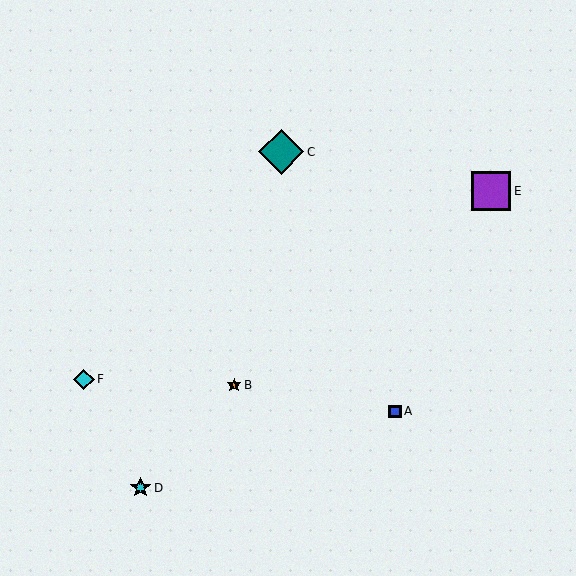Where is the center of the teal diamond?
The center of the teal diamond is at (281, 152).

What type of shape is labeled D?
Shape D is a cyan star.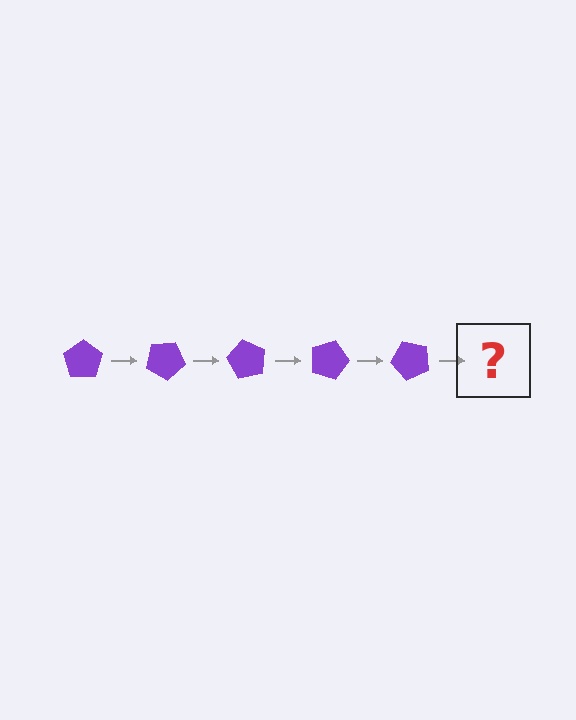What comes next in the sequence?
The next element should be a purple pentagon rotated 150 degrees.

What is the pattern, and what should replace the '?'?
The pattern is that the pentagon rotates 30 degrees each step. The '?' should be a purple pentagon rotated 150 degrees.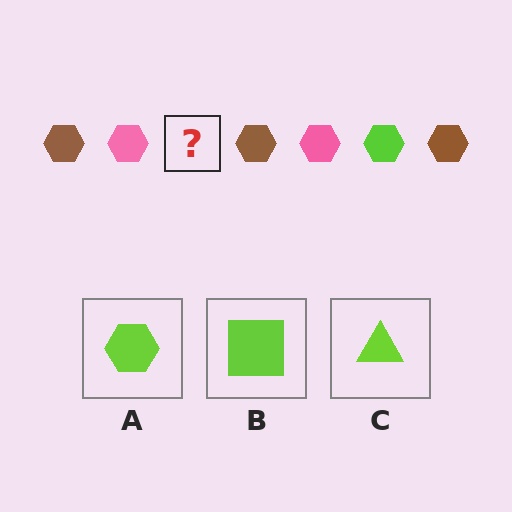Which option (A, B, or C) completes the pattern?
A.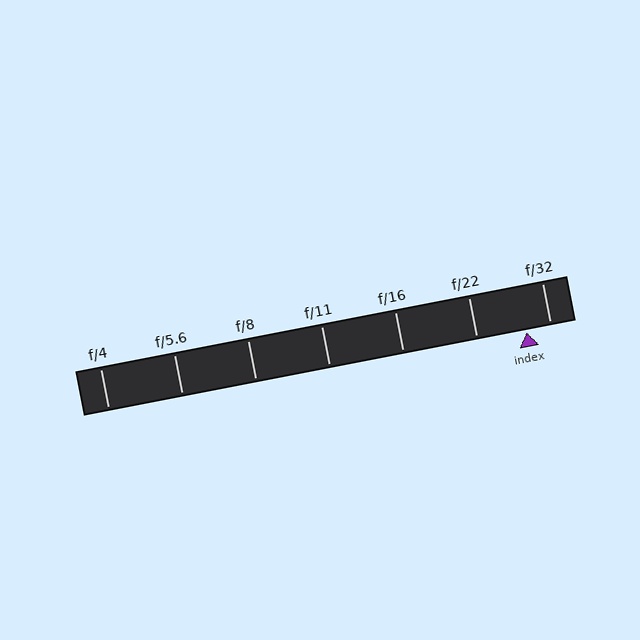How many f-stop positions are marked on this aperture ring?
There are 7 f-stop positions marked.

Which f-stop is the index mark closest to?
The index mark is closest to f/32.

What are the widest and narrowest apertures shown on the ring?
The widest aperture shown is f/4 and the narrowest is f/32.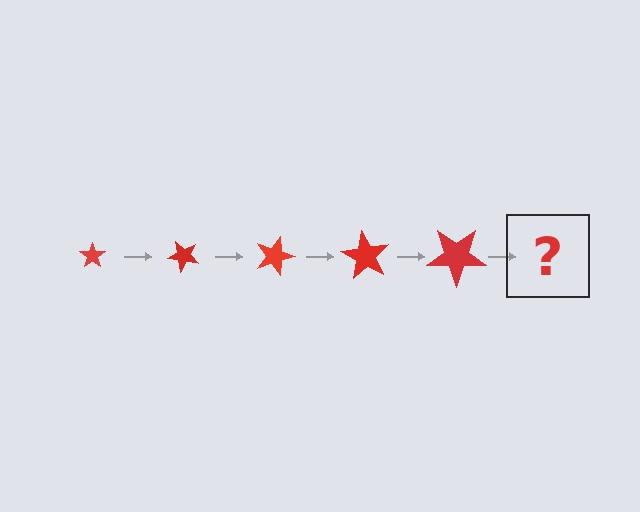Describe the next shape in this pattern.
It should be a star, larger than the previous one and rotated 225 degrees from the start.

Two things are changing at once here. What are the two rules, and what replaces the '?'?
The two rules are that the star grows larger each step and it rotates 45 degrees each step. The '?' should be a star, larger than the previous one and rotated 225 degrees from the start.